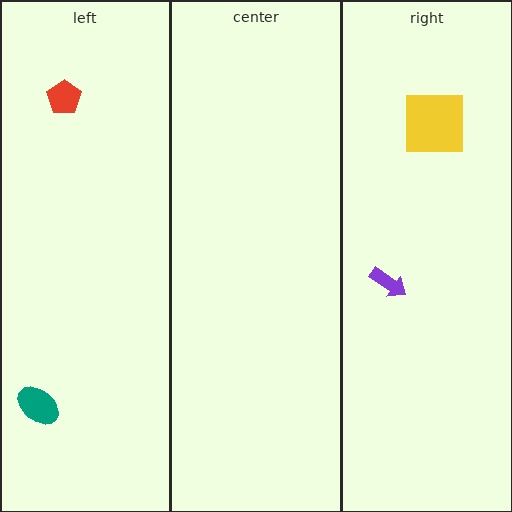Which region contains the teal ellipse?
The left region.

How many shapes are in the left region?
2.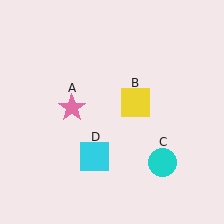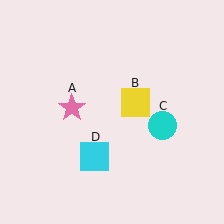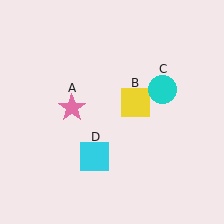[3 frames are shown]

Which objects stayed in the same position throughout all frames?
Pink star (object A) and yellow square (object B) and cyan square (object D) remained stationary.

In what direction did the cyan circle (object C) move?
The cyan circle (object C) moved up.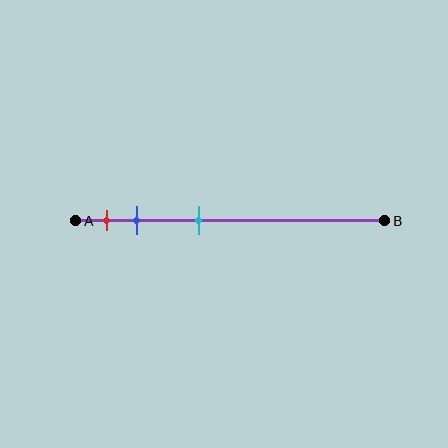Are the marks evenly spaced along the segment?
No, the marks are not evenly spaced.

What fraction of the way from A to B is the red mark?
The red mark is approximately 10% (0.1) of the way from A to B.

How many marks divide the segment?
There are 3 marks dividing the segment.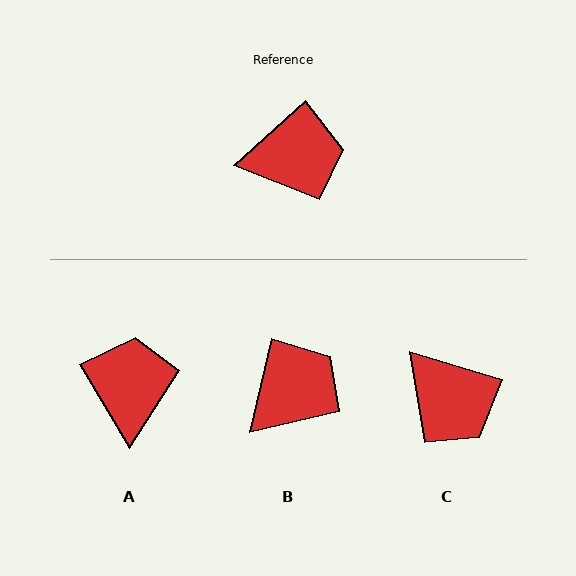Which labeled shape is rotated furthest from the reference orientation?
A, about 79 degrees away.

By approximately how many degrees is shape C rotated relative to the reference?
Approximately 59 degrees clockwise.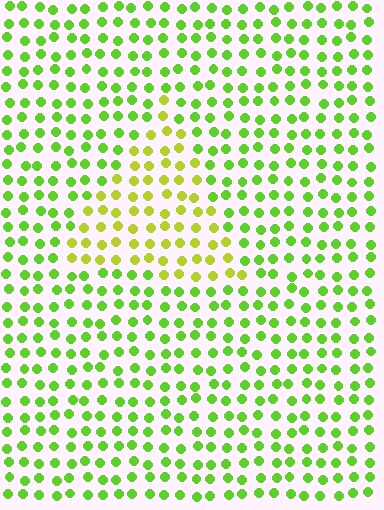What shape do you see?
I see a triangle.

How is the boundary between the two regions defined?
The boundary is defined purely by a slight shift in hue (about 32 degrees). Spacing, size, and orientation are identical on both sides.